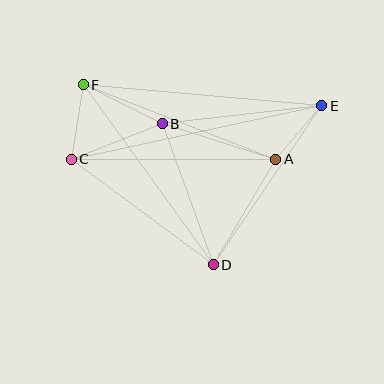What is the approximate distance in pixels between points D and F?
The distance between D and F is approximately 222 pixels.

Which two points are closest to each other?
Points A and E are closest to each other.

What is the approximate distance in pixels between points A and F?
The distance between A and F is approximately 206 pixels.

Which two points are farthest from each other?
Points C and E are farthest from each other.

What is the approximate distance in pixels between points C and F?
The distance between C and F is approximately 75 pixels.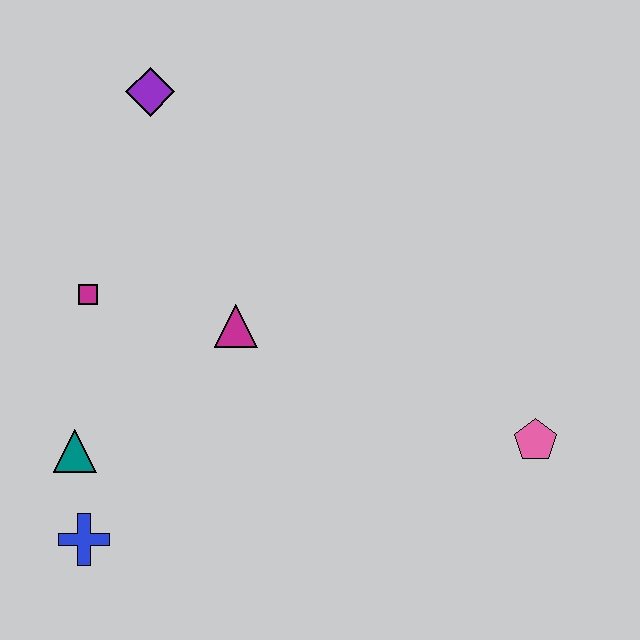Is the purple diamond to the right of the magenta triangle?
No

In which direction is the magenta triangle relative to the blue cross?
The magenta triangle is above the blue cross.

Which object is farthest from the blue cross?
The pink pentagon is farthest from the blue cross.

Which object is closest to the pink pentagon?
The magenta triangle is closest to the pink pentagon.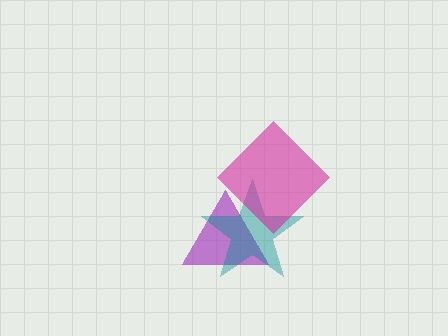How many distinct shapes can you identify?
There are 3 distinct shapes: a purple triangle, a teal star, a magenta diamond.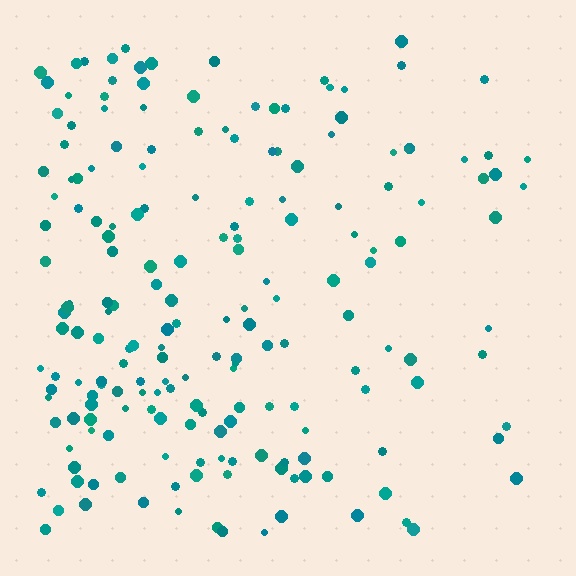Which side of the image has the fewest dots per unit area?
The right.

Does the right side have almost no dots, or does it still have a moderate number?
Still a moderate number, just noticeably fewer than the left.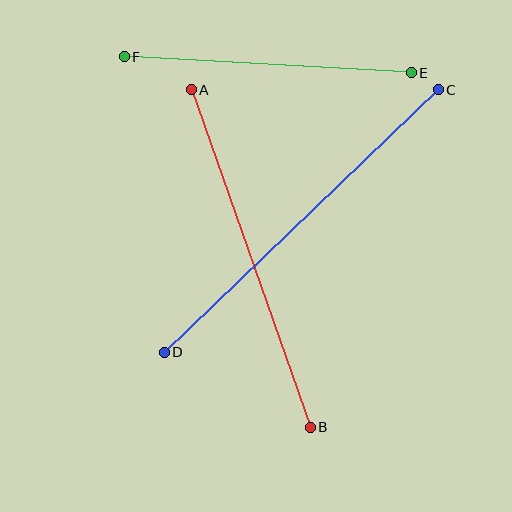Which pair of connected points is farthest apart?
Points C and D are farthest apart.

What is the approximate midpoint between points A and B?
The midpoint is at approximately (251, 259) pixels.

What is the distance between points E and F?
The distance is approximately 288 pixels.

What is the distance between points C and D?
The distance is approximately 380 pixels.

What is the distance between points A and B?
The distance is approximately 358 pixels.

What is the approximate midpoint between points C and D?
The midpoint is at approximately (301, 221) pixels.